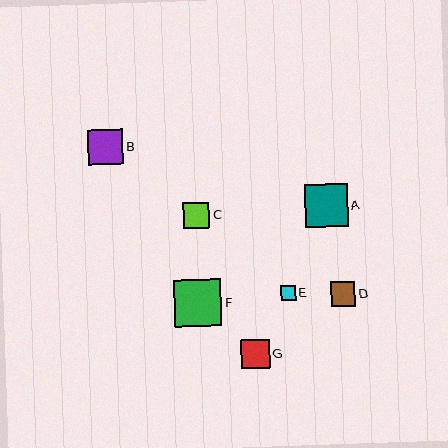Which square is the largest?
Square F is the largest with a size of approximately 47 pixels.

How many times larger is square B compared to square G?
Square B is approximately 1.3 times the size of square G.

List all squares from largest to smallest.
From largest to smallest: F, A, B, G, C, D, E.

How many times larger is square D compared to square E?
Square D is approximately 1.6 times the size of square E.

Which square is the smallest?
Square E is the smallest with a size of approximately 15 pixels.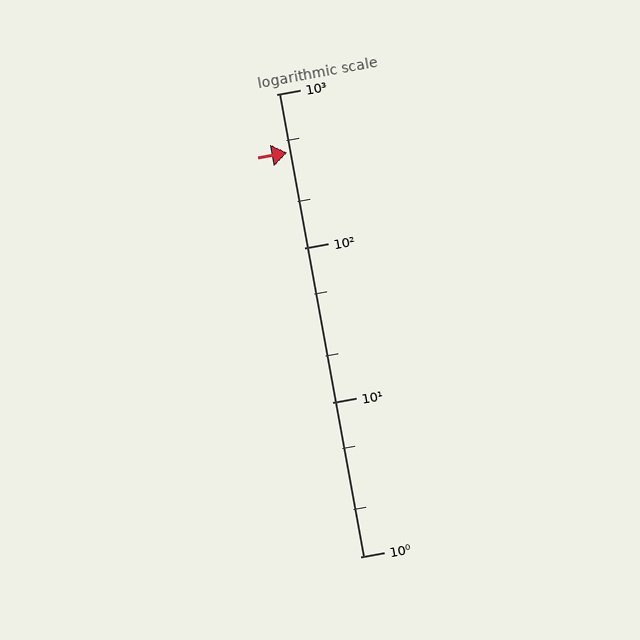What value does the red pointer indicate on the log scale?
The pointer indicates approximately 420.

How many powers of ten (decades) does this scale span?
The scale spans 3 decades, from 1 to 1000.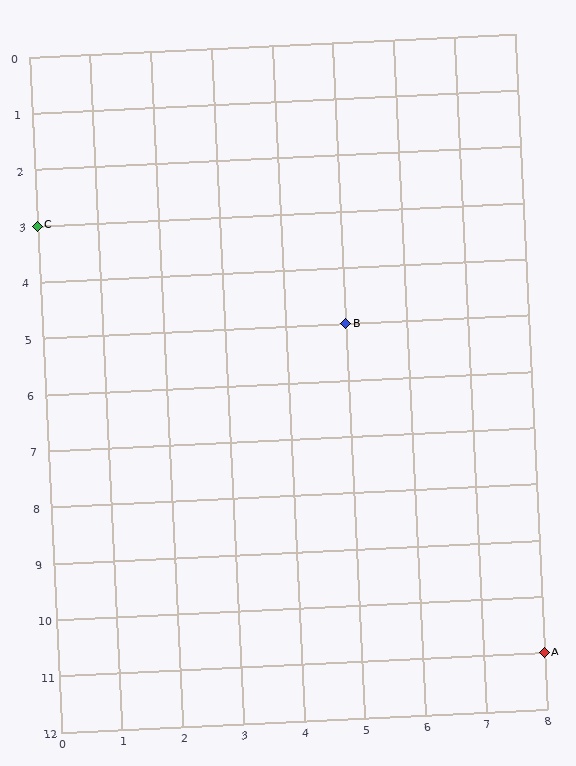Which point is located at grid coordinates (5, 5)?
Point B is at (5, 5).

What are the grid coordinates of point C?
Point C is at grid coordinates (0, 3).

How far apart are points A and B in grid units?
Points A and B are 3 columns and 6 rows apart (about 6.7 grid units diagonally).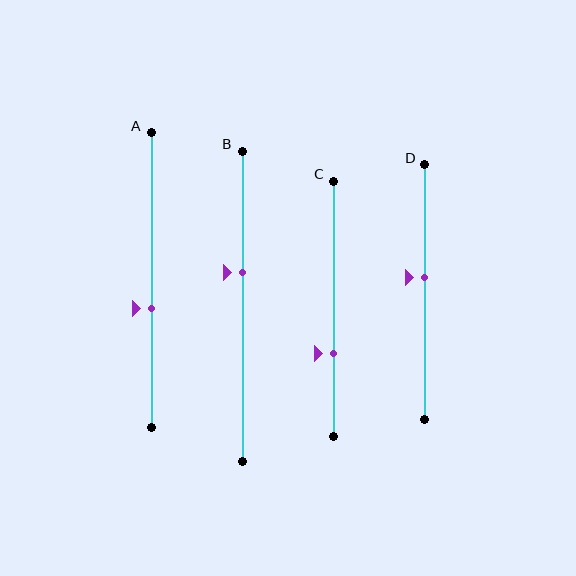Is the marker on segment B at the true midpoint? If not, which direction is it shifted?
No, the marker on segment B is shifted upward by about 11% of the segment length.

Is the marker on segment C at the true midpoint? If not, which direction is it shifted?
No, the marker on segment C is shifted downward by about 18% of the segment length.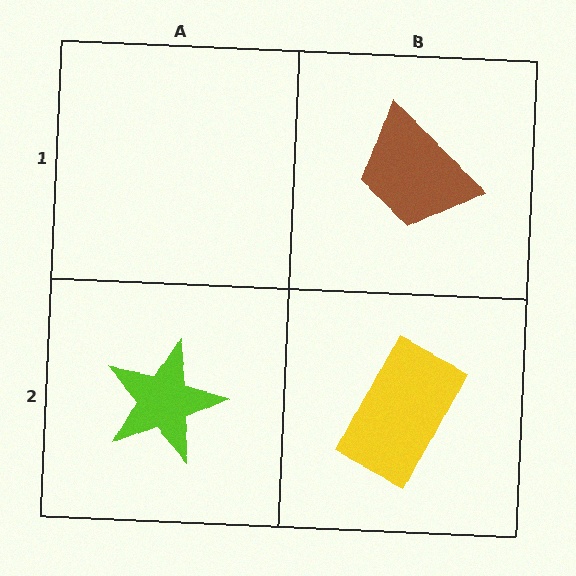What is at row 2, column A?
A lime star.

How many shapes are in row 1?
1 shape.